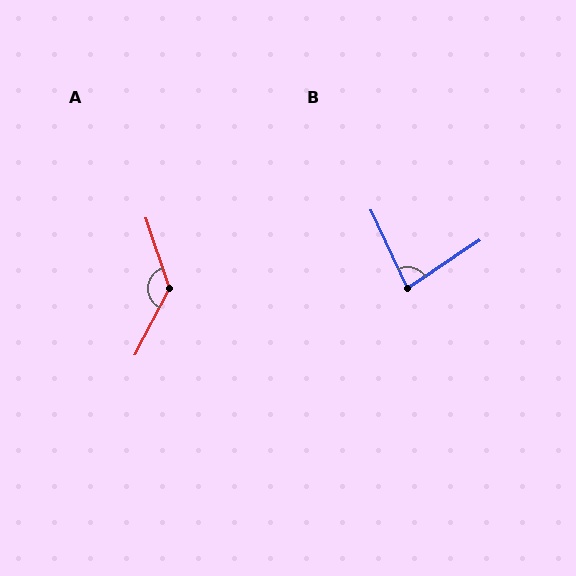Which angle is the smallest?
B, at approximately 81 degrees.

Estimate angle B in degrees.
Approximately 81 degrees.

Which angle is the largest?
A, at approximately 134 degrees.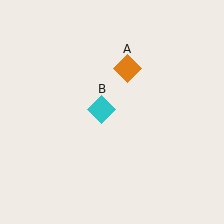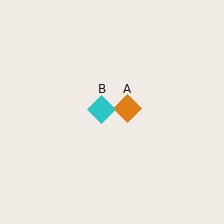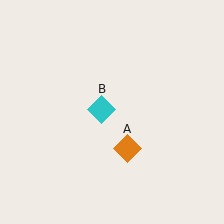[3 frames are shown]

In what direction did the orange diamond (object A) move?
The orange diamond (object A) moved down.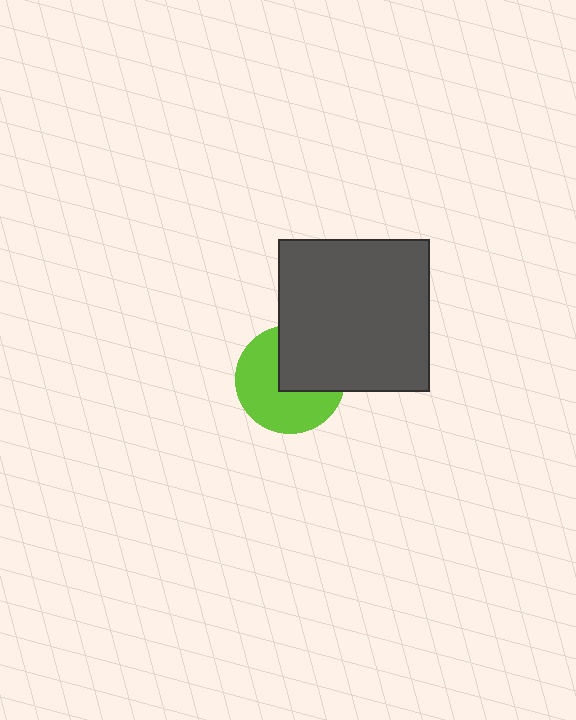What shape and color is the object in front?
The object in front is a dark gray square.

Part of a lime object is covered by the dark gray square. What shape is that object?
It is a circle.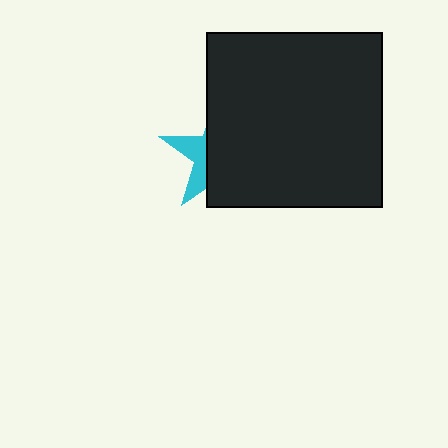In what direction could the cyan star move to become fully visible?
The cyan star could move left. That would shift it out from behind the black square entirely.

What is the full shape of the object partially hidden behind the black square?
The partially hidden object is a cyan star.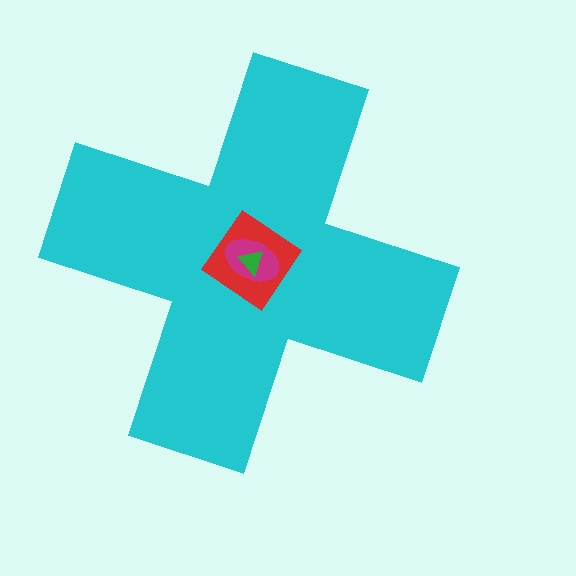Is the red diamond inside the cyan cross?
Yes.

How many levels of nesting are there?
4.